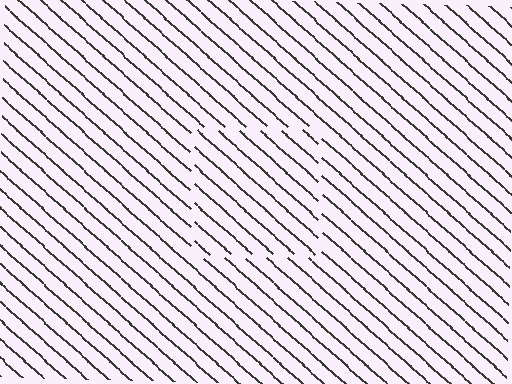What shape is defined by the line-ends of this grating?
An illusory square. The interior of the shape contains the same grating, shifted by half a period — the contour is defined by the phase discontinuity where line-ends from the inner and outer gratings abut.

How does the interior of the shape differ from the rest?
The interior of the shape contains the same grating, shifted by half a period — the contour is defined by the phase discontinuity where line-ends from the inner and outer gratings abut.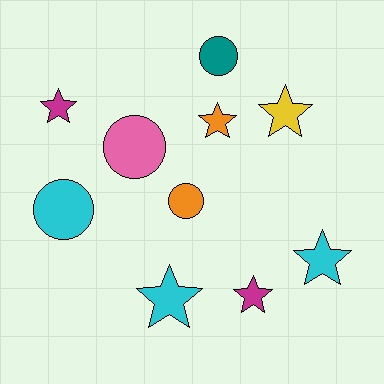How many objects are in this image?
There are 10 objects.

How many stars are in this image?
There are 6 stars.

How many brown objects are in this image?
There are no brown objects.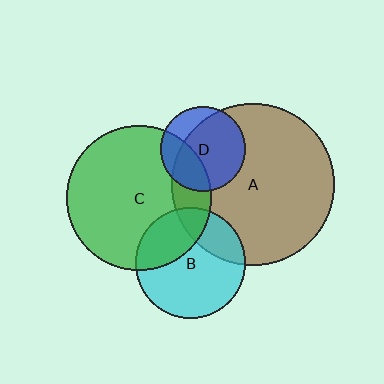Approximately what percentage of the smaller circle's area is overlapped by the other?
Approximately 75%.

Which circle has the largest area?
Circle A (brown).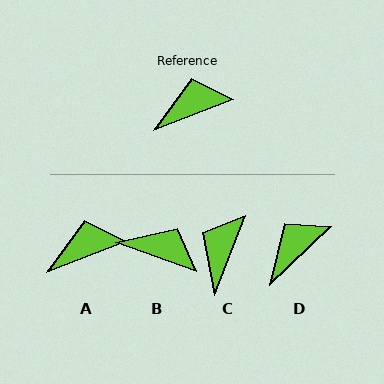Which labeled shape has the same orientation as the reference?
A.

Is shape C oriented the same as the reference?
No, it is off by about 47 degrees.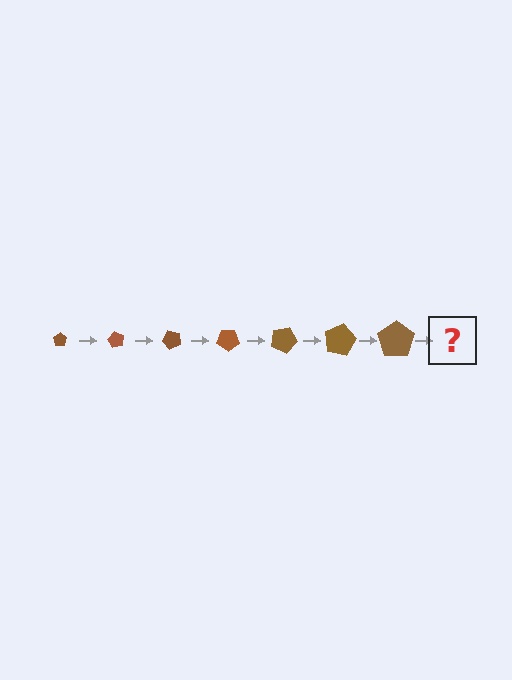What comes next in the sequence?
The next element should be a pentagon, larger than the previous one and rotated 420 degrees from the start.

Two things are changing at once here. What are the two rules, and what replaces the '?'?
The two rules are that the pentagon grows larger each step and it rotates 60 degrees each step. The '?' should be a pentagon, larger than the previous one and rotated 420 degrees from the start.